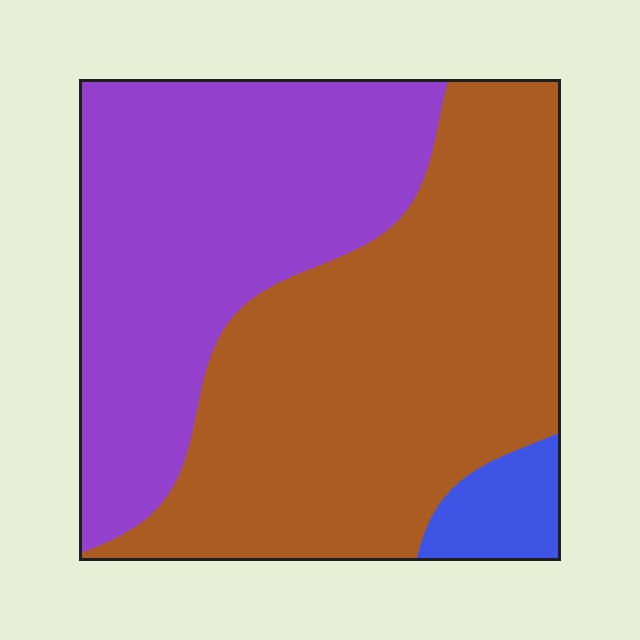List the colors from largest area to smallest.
From largest to smallest: brown, purple, blue.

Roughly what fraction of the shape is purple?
Purple covers about 40% of the shape.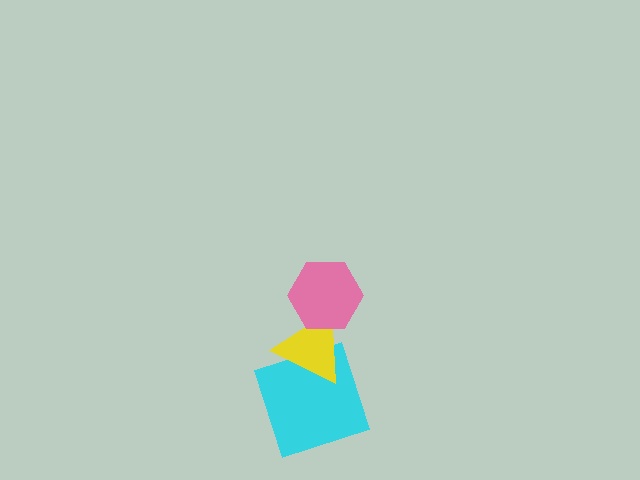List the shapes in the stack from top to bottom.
From top to bottom: the pink hexagon, the yellow triangle, the cyan square.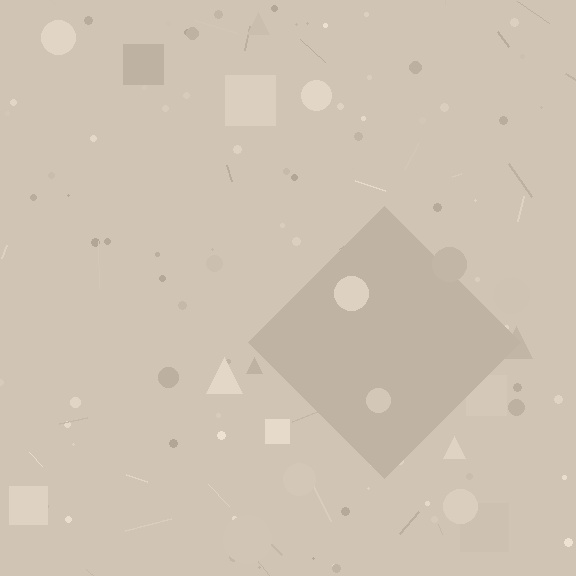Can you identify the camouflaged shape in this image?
The camouflaged shape is a diamond.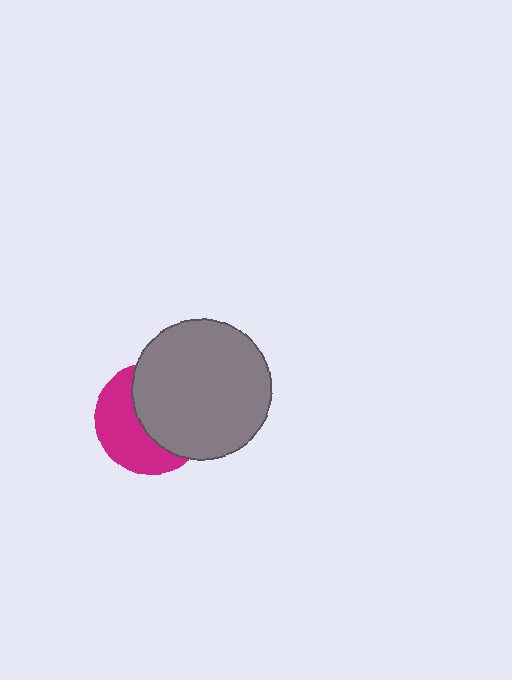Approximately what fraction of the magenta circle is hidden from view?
Roughly 54% of the magenta circle is hidden behind the gray circle.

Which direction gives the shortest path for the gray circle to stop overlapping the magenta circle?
Moving right gives the shortest separation.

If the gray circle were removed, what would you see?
You would see the complete magenta circle.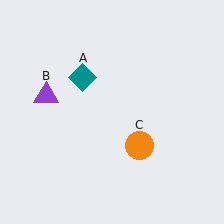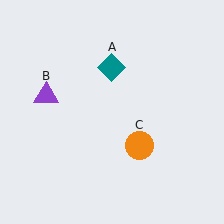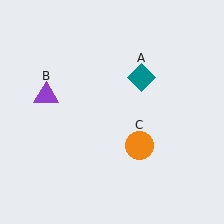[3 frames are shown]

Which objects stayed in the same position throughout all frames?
Purple triangle (object B) and orange circle (object C) remained stationary.